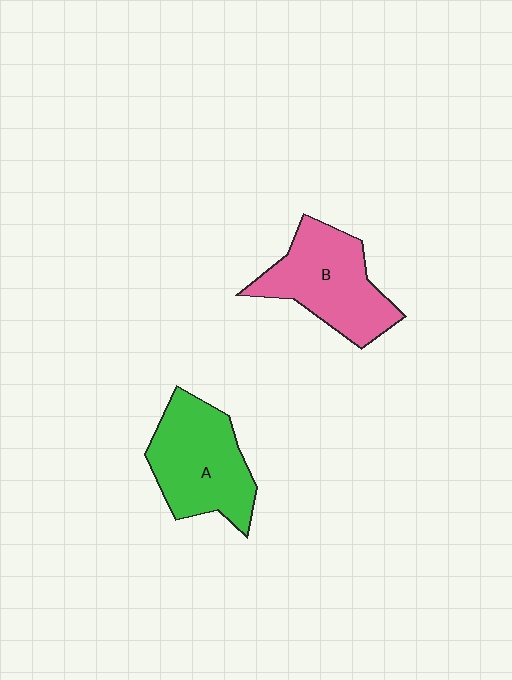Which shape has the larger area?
Shape A (green).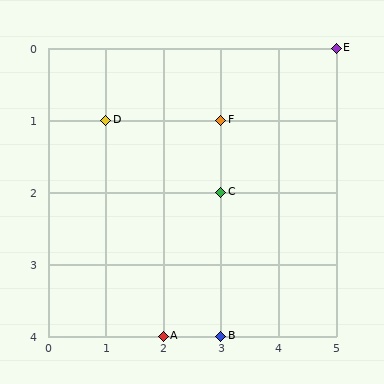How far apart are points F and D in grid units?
Points F and D are 2 columns apart.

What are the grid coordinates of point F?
Point F is at grid coordinates (3, 1).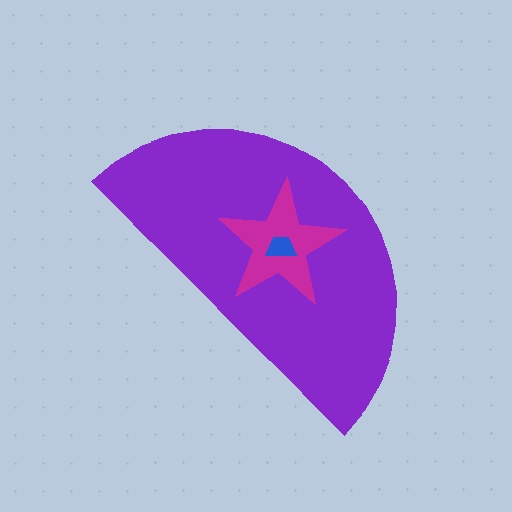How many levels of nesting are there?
3.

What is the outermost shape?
The purple semicircle.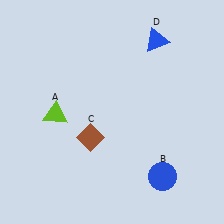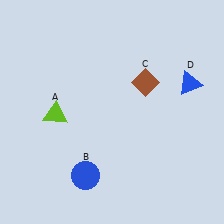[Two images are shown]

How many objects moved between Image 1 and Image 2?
3 objects moved between the two images.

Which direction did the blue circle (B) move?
The blue circle (B) moved left.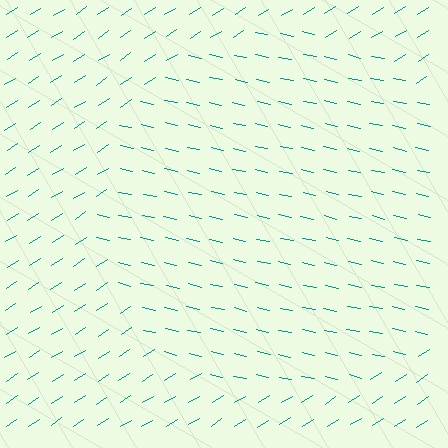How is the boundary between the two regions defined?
The boundary is defined purely by a change in line orientation (approximately 45 degrees difference). All lines are the same color and thickness.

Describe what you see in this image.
The image is filled with small teal line segments. A circle region in the image has lines oriented differently from the surrounding lines, creating a visible texture boundary.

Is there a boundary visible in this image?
Yes, there is a texture boundary formed by a change in line orientation.